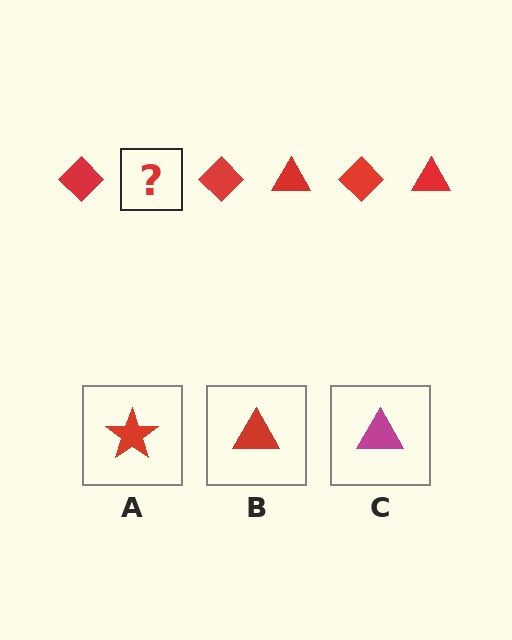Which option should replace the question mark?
Option B.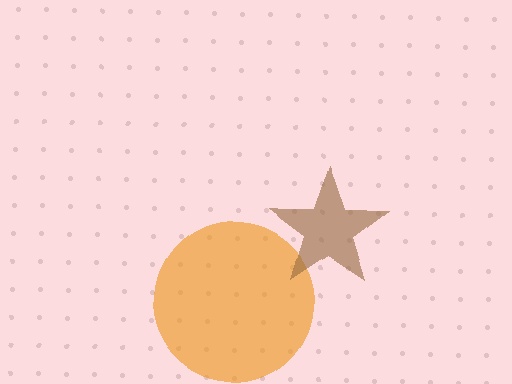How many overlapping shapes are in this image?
There are 2 overlapping shapes in the image.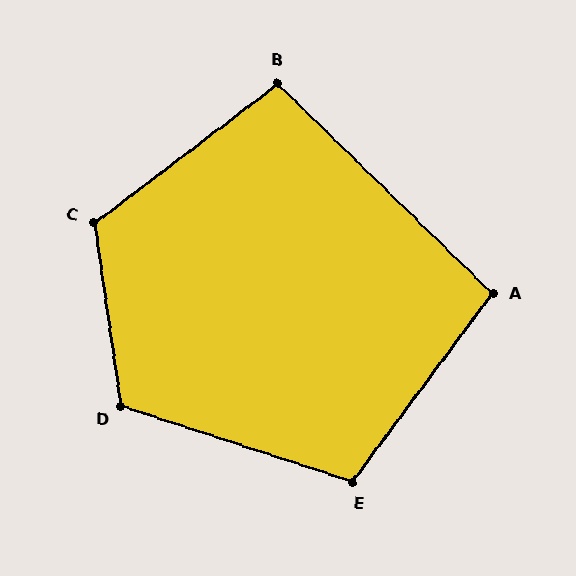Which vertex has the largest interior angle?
C, at approximately 119 degrees.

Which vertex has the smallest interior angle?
A, at approximately 98 degrees.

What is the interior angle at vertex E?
Approximately 108 degrees (obtuse).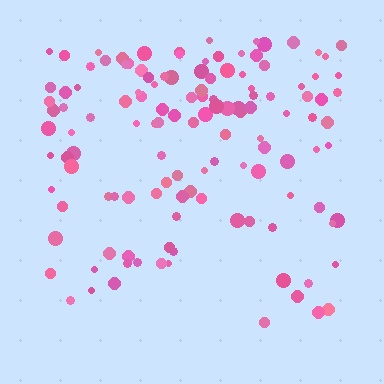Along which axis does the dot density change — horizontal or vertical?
Vertical.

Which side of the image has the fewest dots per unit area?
The bottom.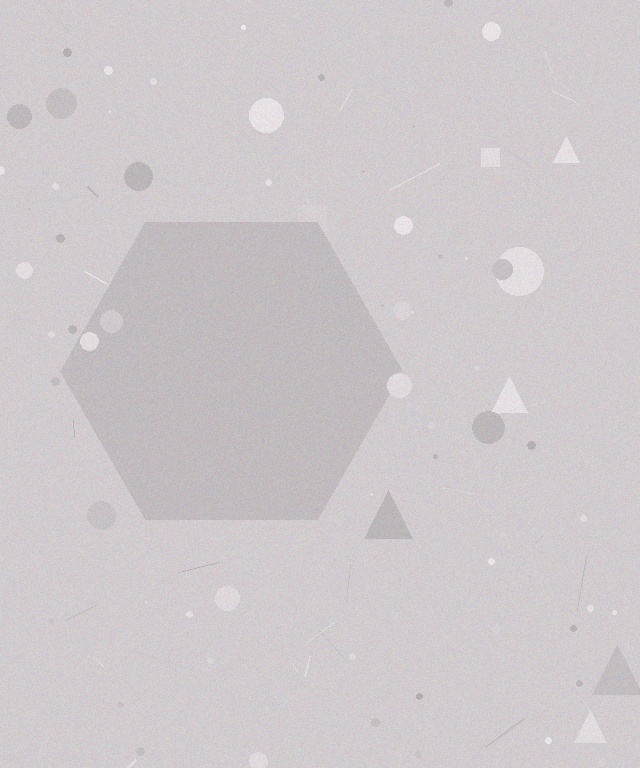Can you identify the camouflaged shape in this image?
The camouflaged shape is a hexagon.